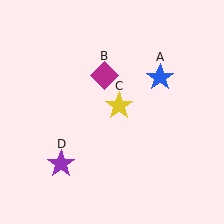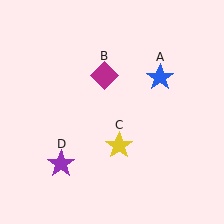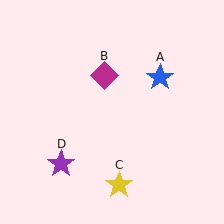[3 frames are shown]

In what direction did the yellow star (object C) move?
The yellow star (object C) moved down.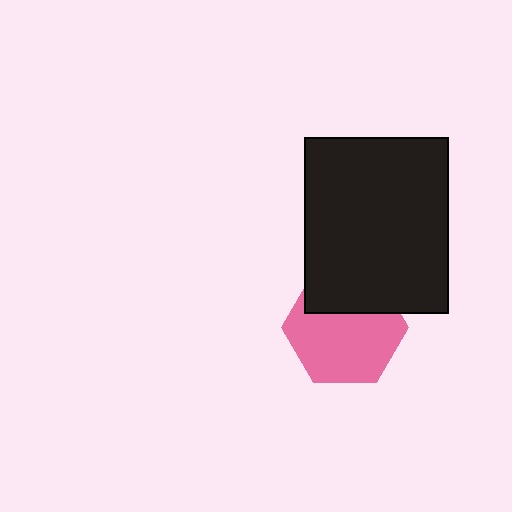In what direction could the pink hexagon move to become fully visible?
The pink hexagon could move down. That would shift it out from behind the black rectangle entirely.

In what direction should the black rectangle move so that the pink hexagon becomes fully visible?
The black rectangle should move up. That is the shortest direction to clear the overlap and leave the pink hexagon fully visible.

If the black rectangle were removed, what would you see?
You would see the complete pink hexagon.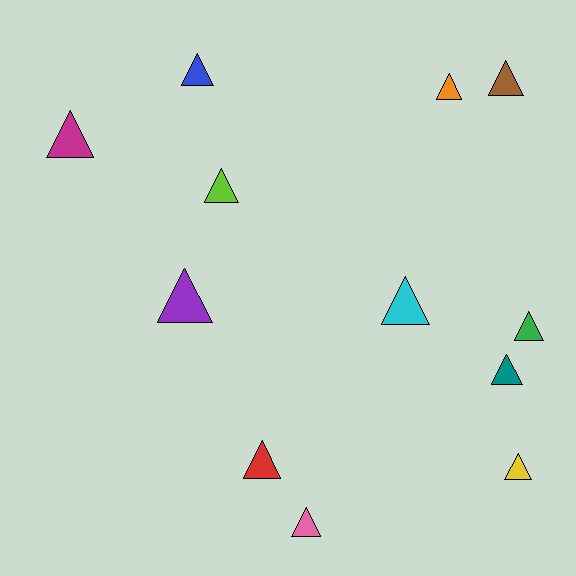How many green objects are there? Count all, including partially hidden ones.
There is 1 green object.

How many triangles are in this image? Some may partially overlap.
There are 12 triangles.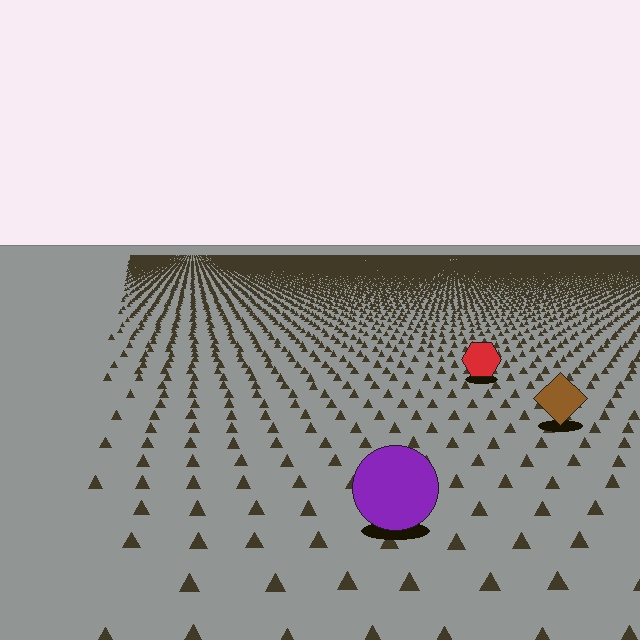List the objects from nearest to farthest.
From nearest to farthest: the purple circle, the brown diamond, the red hexagon.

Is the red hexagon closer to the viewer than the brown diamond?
No. The brown diamond is closer — you can tell from the texture gradient: the ground texture is coarser near it.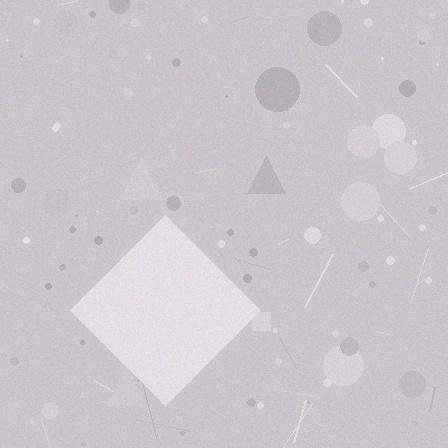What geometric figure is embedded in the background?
A diamond is embedded in the background.